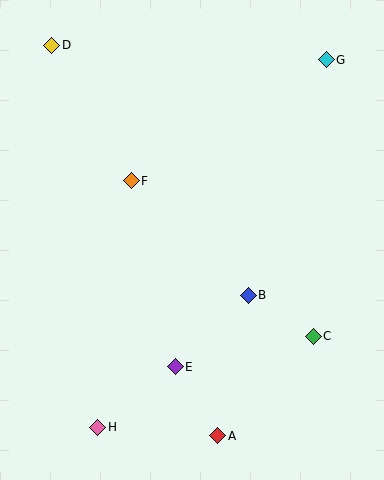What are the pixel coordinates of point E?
Point E is at (175, 367).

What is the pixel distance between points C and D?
The distance between C and D is 392 pixels.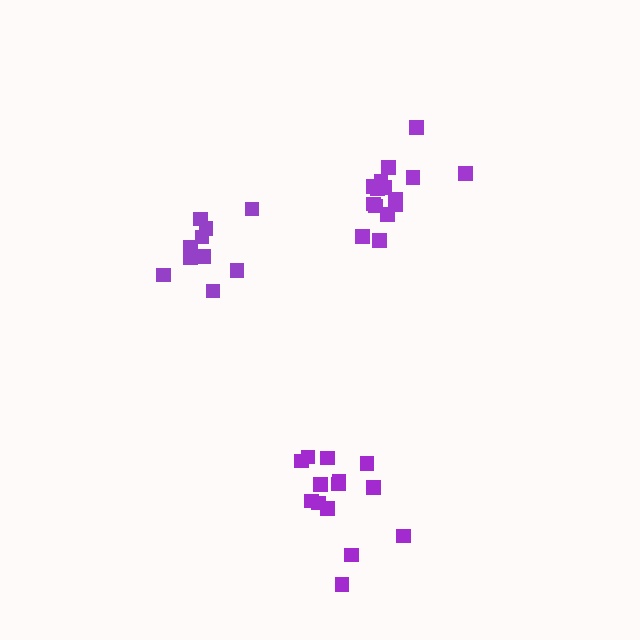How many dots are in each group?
Group 1: 15 dots, Group 2: 14 dots, Group 3: 10 dots (39 total).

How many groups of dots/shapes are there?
There are 3 groups.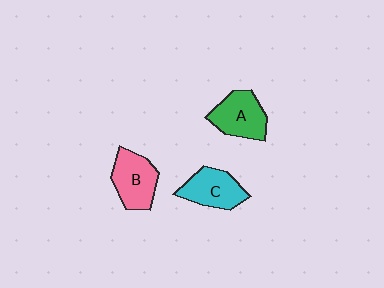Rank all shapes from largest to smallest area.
From largest to smallest: A (green), B (pink), C (cyan).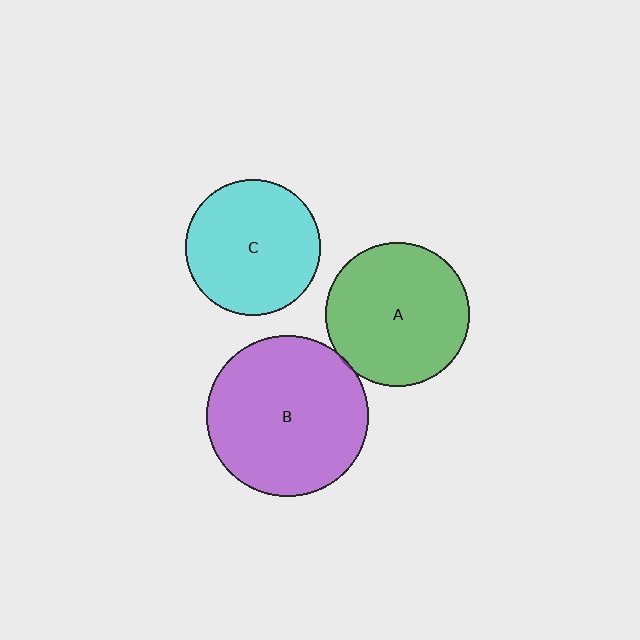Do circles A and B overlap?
Yes.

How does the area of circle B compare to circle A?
Approximately 1.3 times.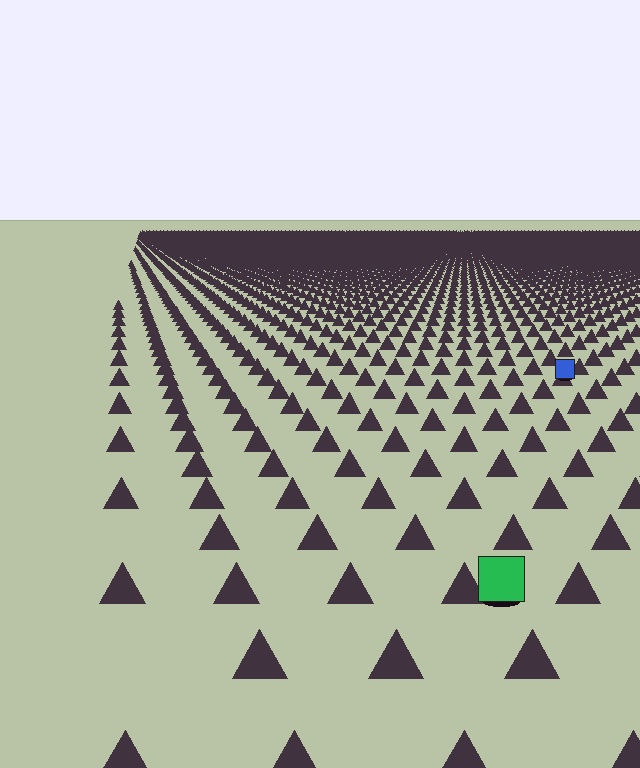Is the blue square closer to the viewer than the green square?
No. The green square is closer — you can tell from the texture gradient: the ground texture is coarser near it.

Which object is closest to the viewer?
The green square is closest. The texture marks near it are larger and more spread out.